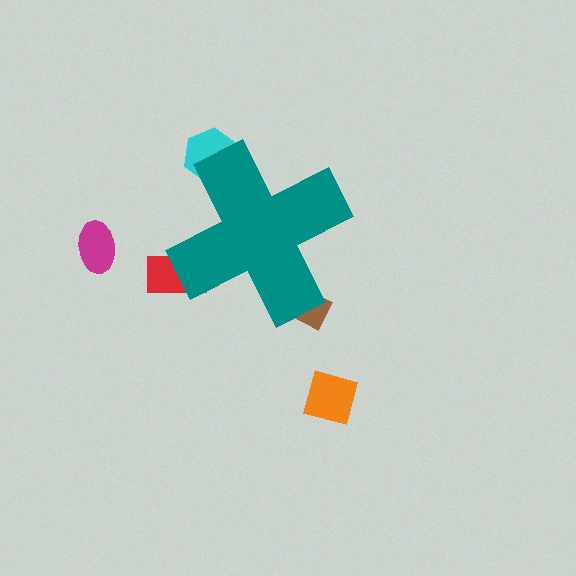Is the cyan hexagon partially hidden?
Yes, the cyan hexagon is partially hidden behind the teal cross.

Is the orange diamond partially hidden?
No, the orange diamond is fully visible.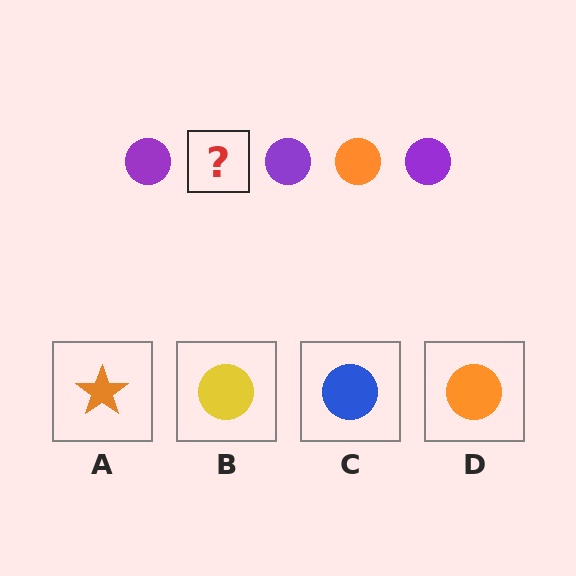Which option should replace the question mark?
Option D.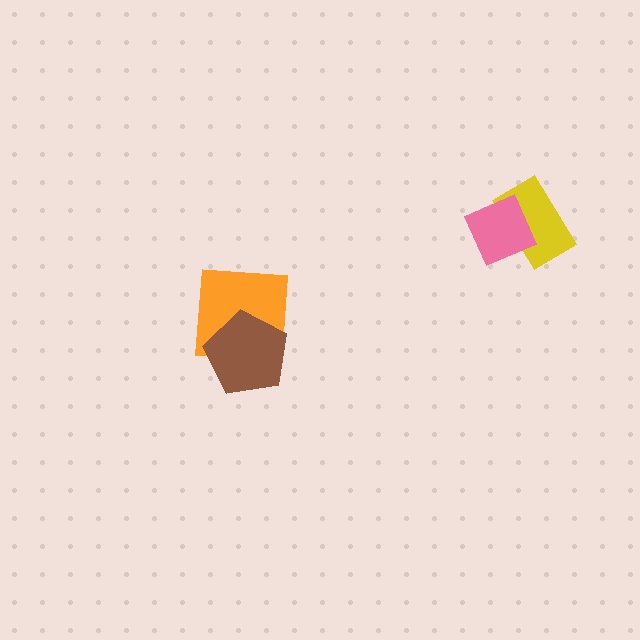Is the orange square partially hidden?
Yes, it is partially covered by another shape.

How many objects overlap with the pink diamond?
1 object overlaps with the pink diamond.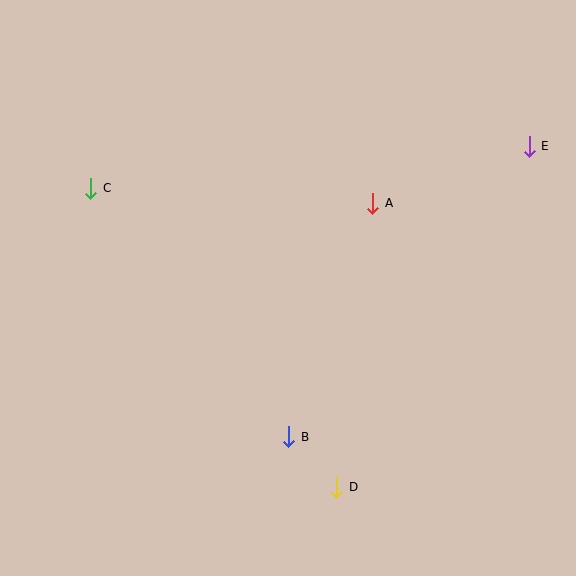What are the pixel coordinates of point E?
Point E is at (529, 146).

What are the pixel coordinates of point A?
Point A is at (373, 203).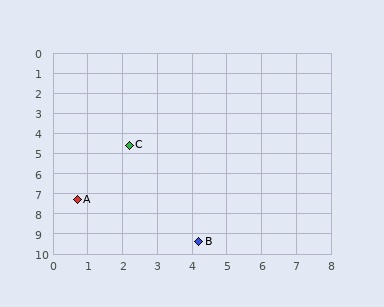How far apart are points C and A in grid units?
Points C and A are about 3.1 grid units apart.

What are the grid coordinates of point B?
Point B is at approximately (4.2, 9.4).